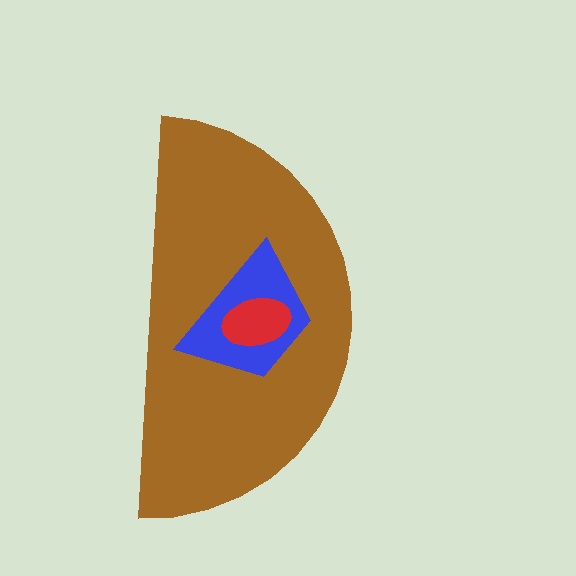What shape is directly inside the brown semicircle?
The blue trapezoid.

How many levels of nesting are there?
3.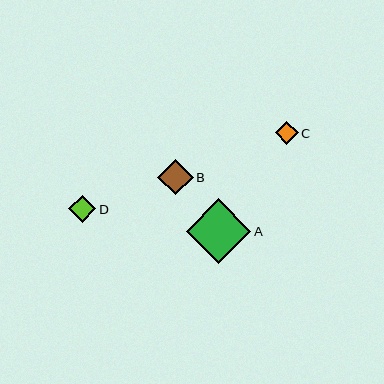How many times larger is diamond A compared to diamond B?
Diamond A is approximately 1.8 times the size of diamond B.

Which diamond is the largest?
Diamond A is the largest with a size of approximately 65 pixels.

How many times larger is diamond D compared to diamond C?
Diamond D is approximately 1.2 times the size of diamond C.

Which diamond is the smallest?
Diamond C is the smallest with a size of approximately 23 pixels.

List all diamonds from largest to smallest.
From largest to smallest: A, B, D, C.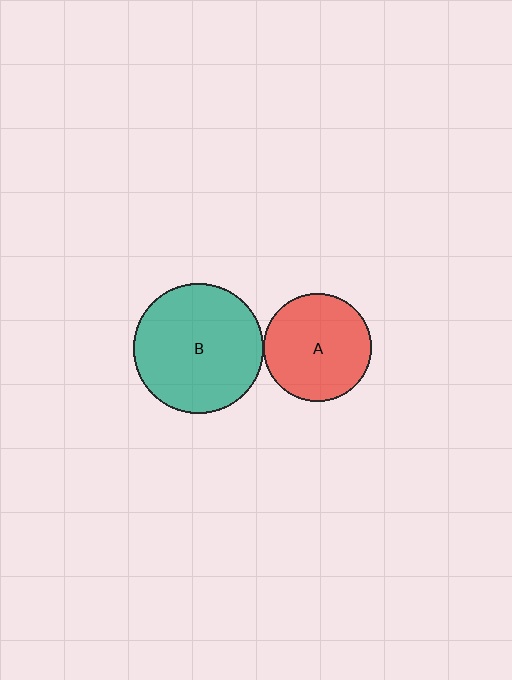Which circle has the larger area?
Circle B (teal).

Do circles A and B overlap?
Yes.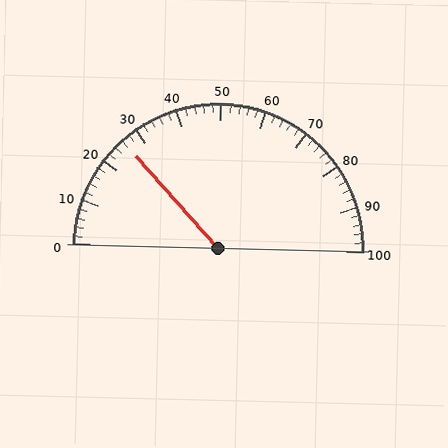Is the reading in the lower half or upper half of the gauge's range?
The reading is in the lower half of the range (0 to 100).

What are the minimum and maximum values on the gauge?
The gauge ranges from 0 to 100.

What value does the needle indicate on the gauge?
The needle indicates approximately 26.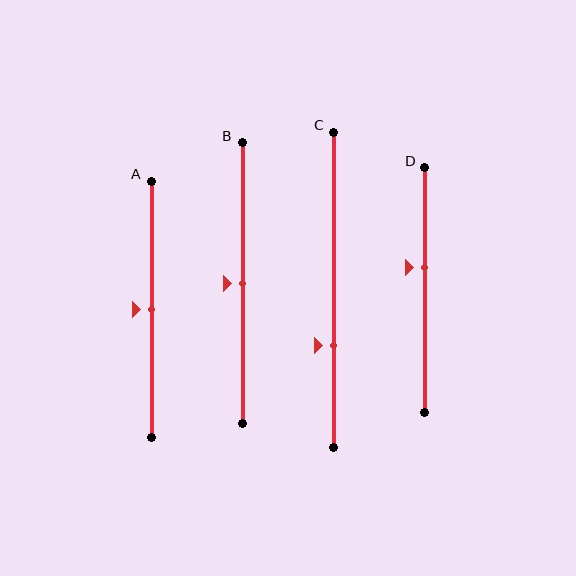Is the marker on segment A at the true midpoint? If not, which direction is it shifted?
Yes, the marker on segment A is at the true midpoint.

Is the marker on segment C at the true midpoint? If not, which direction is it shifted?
No, the marker on segment C is shifted downward by about 18% of the segment length.